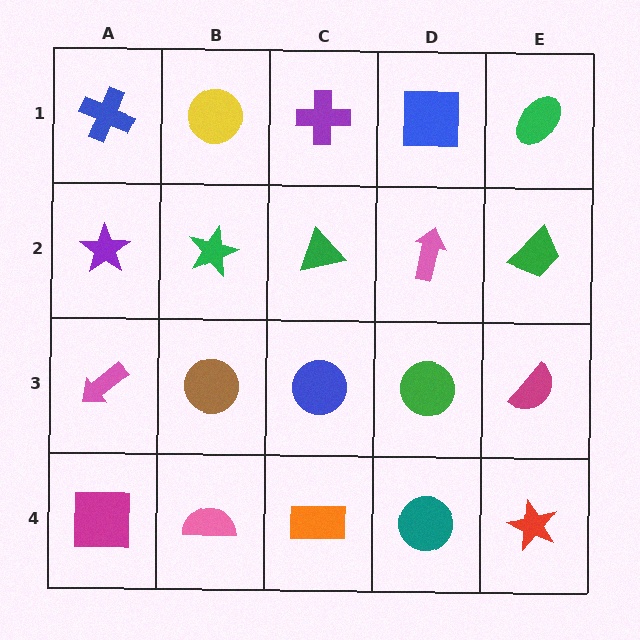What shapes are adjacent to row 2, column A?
A blue cross (row 1, column A), a pink arrow (row 3, column A), a green star (row 2, column B).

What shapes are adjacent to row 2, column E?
A green ellipse (row 1, column E), a magenta semicircle (row 3, column E), a pink arrow (row 2, column D).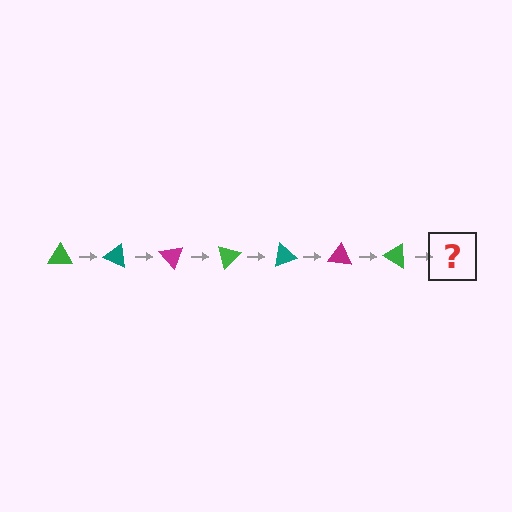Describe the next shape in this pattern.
It should be a teal triangle, rotated 175 degrees from the start.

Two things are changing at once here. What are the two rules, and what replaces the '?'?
The two rules are that it rotates 25 degrees each step and the color cycles through green, teal, and magenta. The '?' should be a teal triangle, rotated 175 degrees from the start.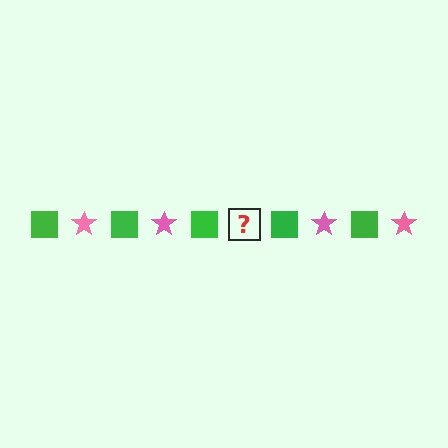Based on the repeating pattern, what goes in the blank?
The blank should be a pink star.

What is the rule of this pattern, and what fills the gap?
The rule is that the pattern alternates between green square and pink star. The gap should be filled with a pink star.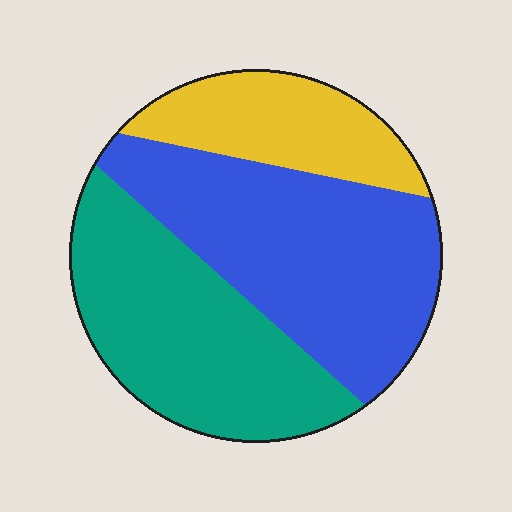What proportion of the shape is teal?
Teal covers about 35% of the shape.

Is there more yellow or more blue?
Blue.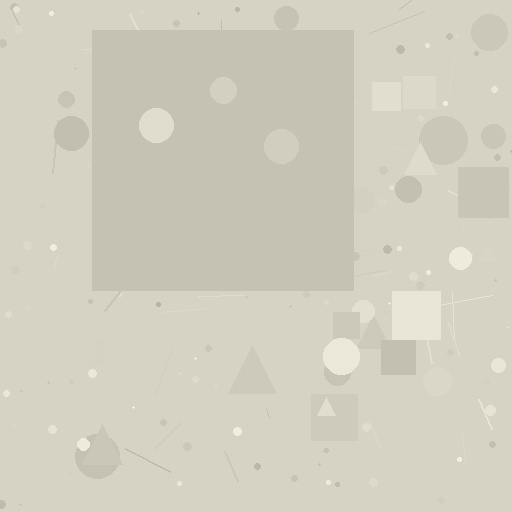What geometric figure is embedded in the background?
A square is embedded in the background.